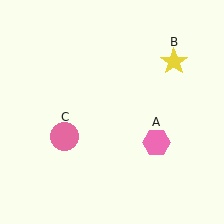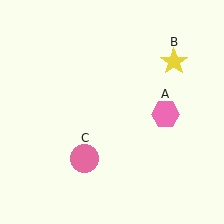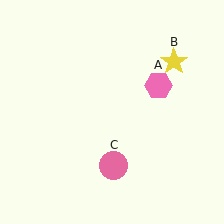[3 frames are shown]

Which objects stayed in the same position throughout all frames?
Yellow star (object B) remained stationary.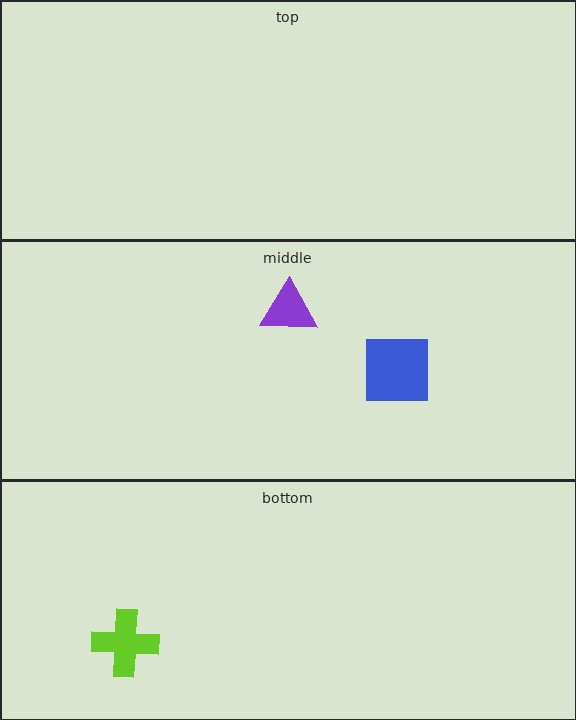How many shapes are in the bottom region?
1.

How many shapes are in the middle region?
2.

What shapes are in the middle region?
The blue square, the purple triangle.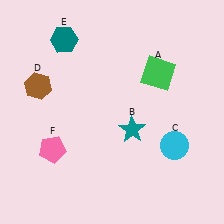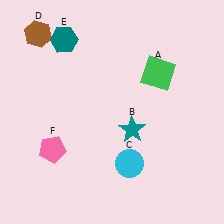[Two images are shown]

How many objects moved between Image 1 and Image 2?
2 objects moved between the two images.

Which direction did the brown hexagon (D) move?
The brown hexagon (D) moved up.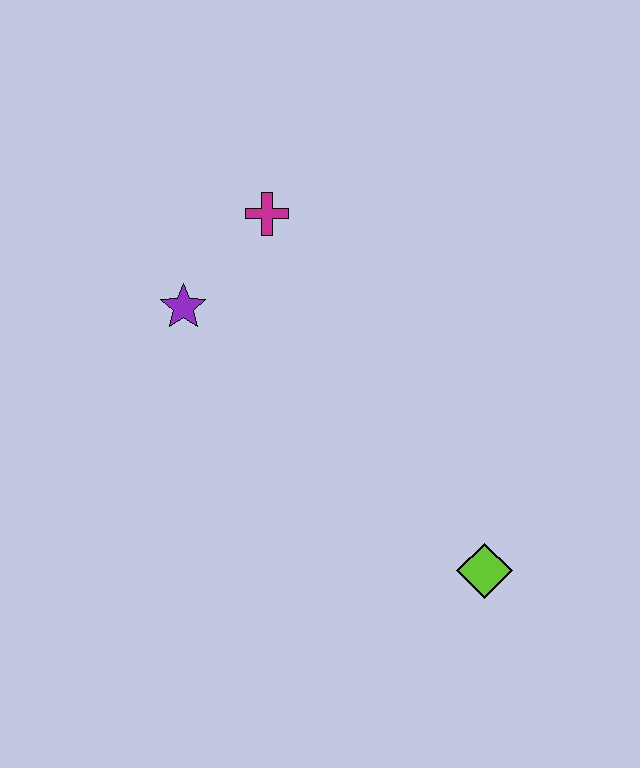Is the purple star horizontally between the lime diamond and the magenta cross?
No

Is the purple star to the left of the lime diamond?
Yes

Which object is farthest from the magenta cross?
The lime diamond is farthest from the magenta cross.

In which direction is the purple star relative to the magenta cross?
The purple star is below the magenta cross.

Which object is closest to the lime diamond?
The purple star is closest to the lime diamond.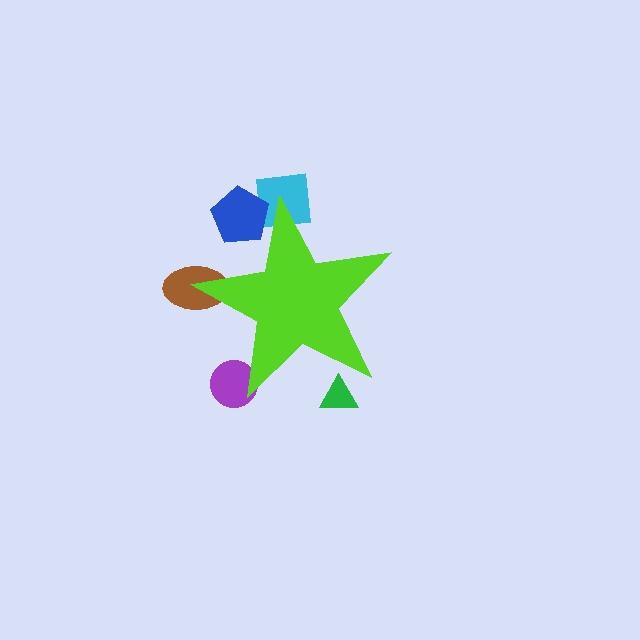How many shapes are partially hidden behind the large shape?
5 shapes are partially hidden.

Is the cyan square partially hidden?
Yes, the cyan square is partially hidden behind the lime star.